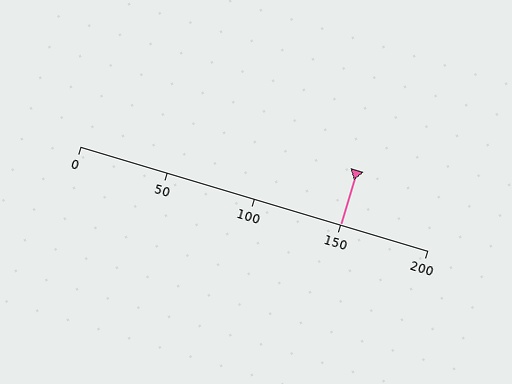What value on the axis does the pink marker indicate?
The marker indicates approximately 150.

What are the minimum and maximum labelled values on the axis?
The axis runs from 0 to 200.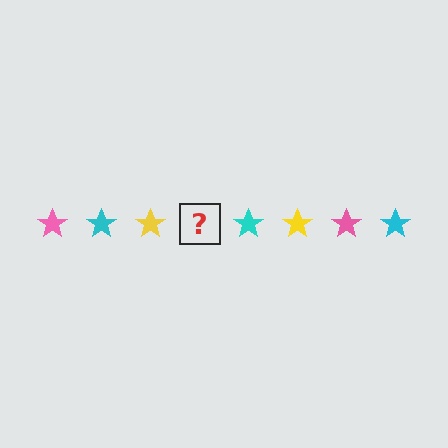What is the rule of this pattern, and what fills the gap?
The rule is that the pattern cycles through pink, cyan, yellow stars. The gap should be filled with a pink star.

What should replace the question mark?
The question mark should be replaced with a pink star.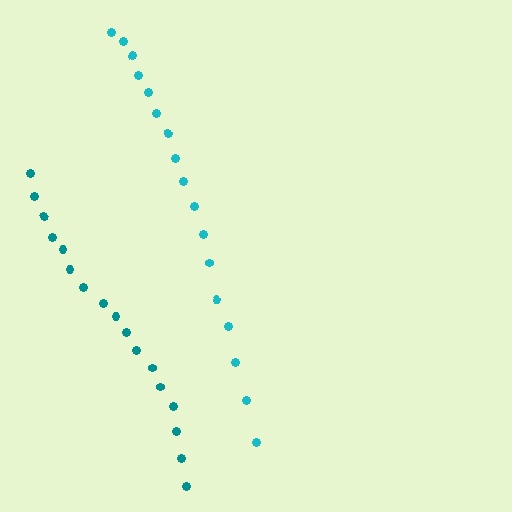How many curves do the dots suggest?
There are 2 distinct paths.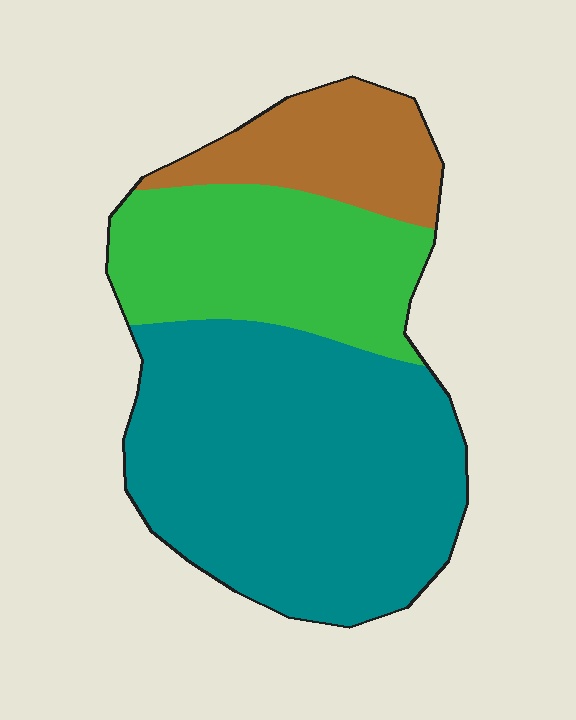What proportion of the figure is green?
Green takes up about one quarter (1/4) of the figure.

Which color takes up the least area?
Brown, at roughly 15%.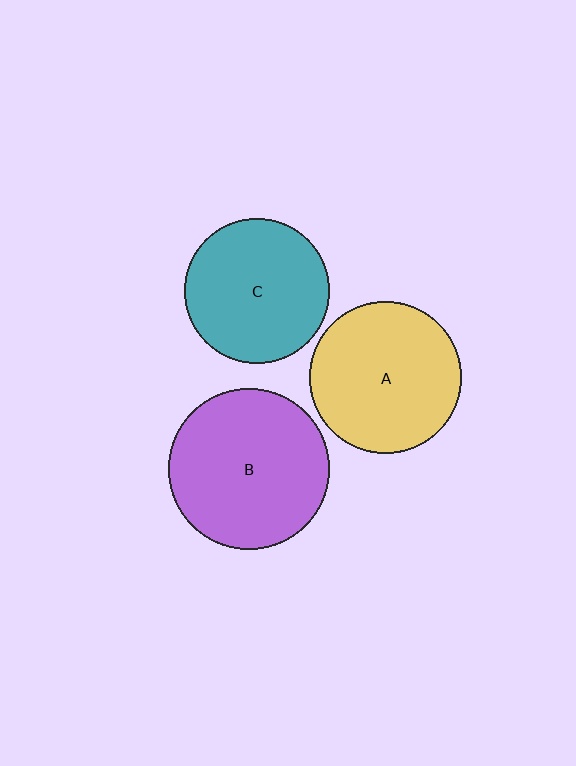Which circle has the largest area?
Circle B (purple).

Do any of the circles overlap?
No, none of the circles overlap.